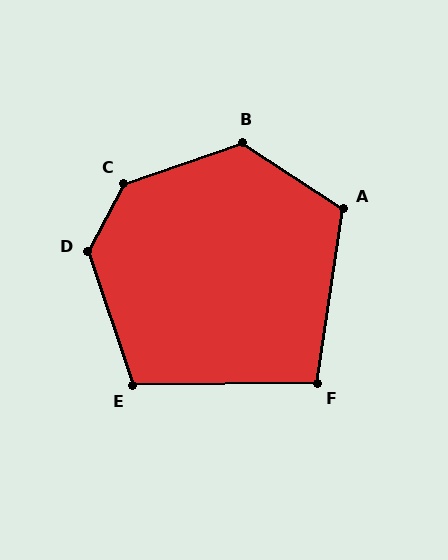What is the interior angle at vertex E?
Approximately 108 degrees (obtuse).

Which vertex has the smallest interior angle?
F, at approximately 99 degrees.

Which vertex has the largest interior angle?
C, at approximately 137 degrees.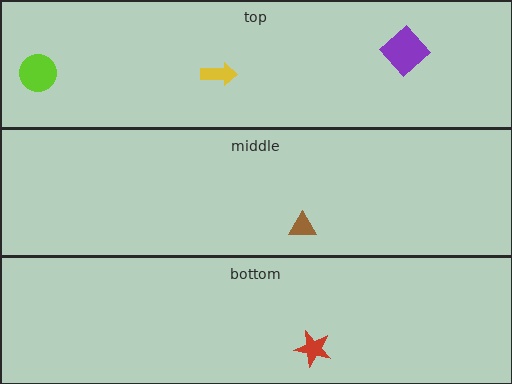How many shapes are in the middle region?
1.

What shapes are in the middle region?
The brown triangle.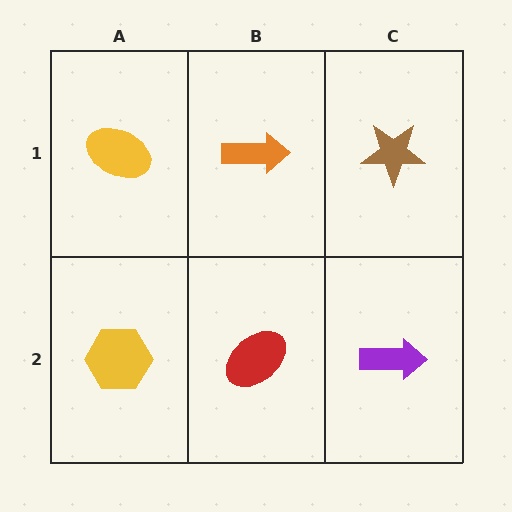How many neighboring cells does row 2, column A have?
2.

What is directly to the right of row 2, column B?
A purple arrow.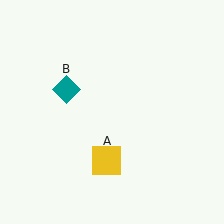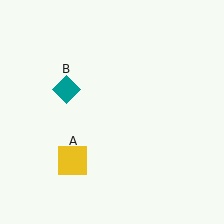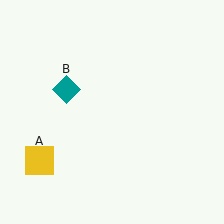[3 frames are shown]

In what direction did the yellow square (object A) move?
The yellow square (object A) moved left.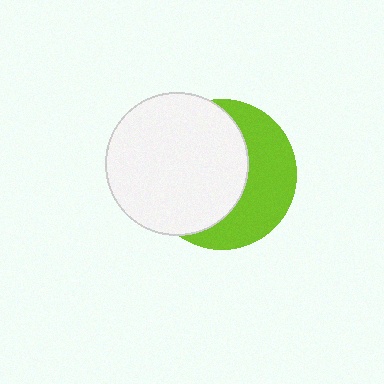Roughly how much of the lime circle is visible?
A small part of it is visible (roughly 42%).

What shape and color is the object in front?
The object in front is a white circle.